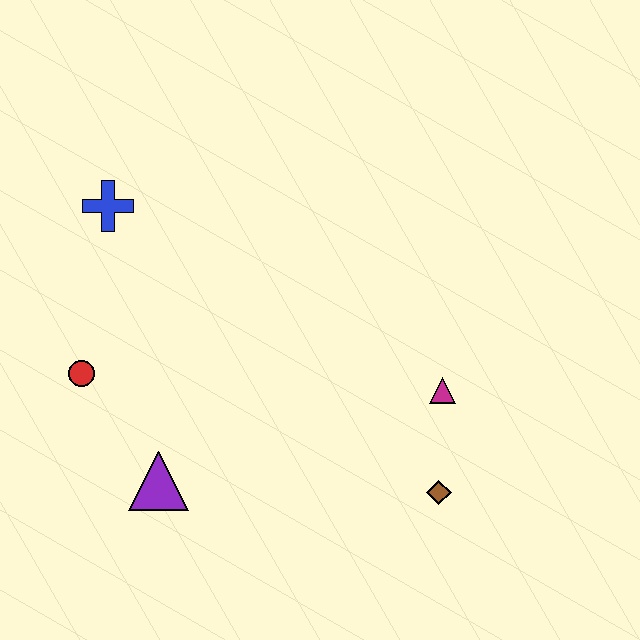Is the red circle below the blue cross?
Yes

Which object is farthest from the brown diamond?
The blue cross is farthest from the brown diamond.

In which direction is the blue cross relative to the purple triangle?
The blue cross is above the purple triangle.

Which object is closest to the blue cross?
The red circle is closest to the blue cross.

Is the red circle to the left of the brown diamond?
Yes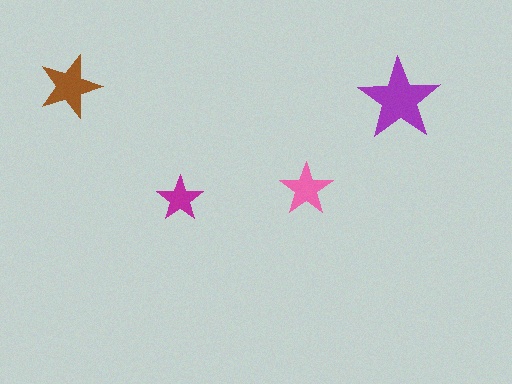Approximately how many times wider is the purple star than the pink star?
About 1.5 times wider.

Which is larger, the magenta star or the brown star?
The brown one.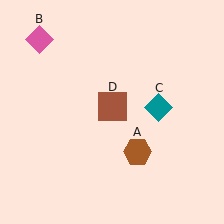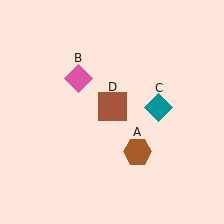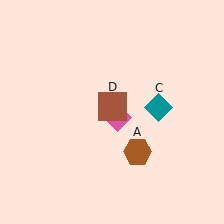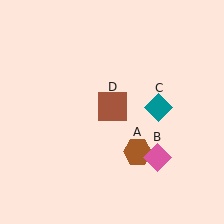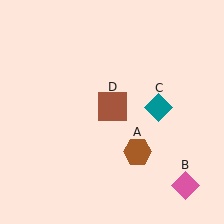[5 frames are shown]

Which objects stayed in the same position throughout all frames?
Brown hexagon (object A) and teal diamond (object C) and brown square (object D) remained stationary.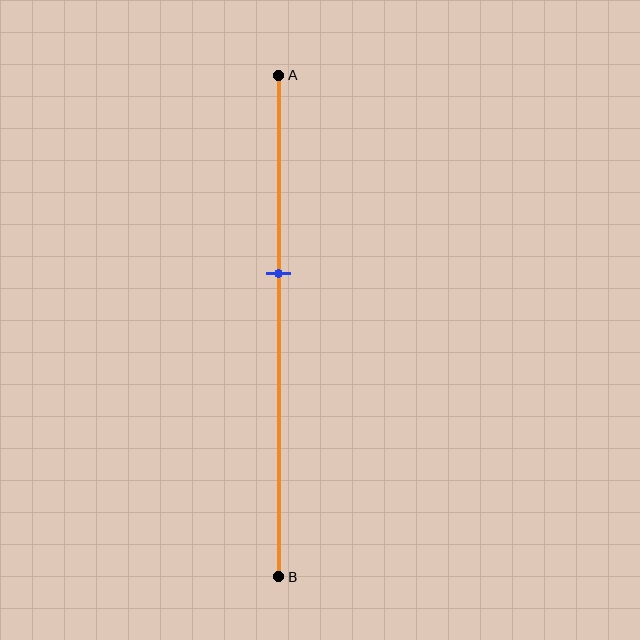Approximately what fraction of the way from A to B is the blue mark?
The blue mark is approximately 40% of the way from A to B.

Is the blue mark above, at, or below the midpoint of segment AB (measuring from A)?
The blue mark is above the midpoint of segment AB.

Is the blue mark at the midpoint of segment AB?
No, the mark is at about 40% from A, not at the 50% midpoint.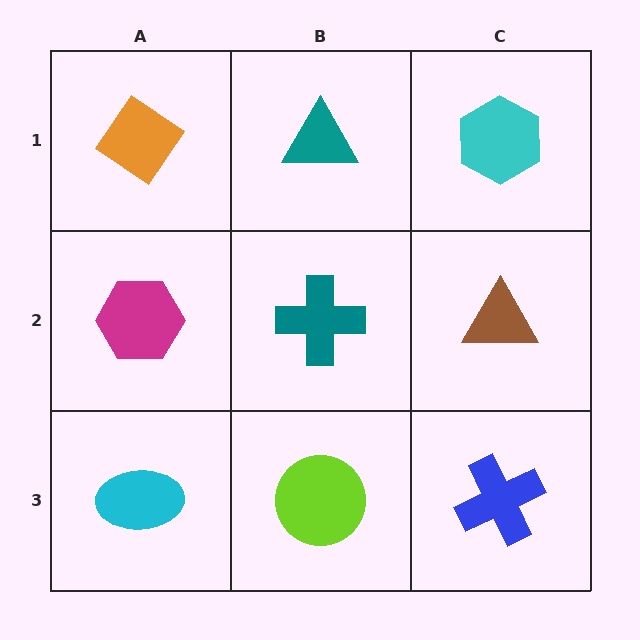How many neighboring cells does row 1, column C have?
2.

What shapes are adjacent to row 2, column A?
An orange diamond (row 1, column A), a cyan ellipse (row 3, column A), a teal cross (row 2, column B).